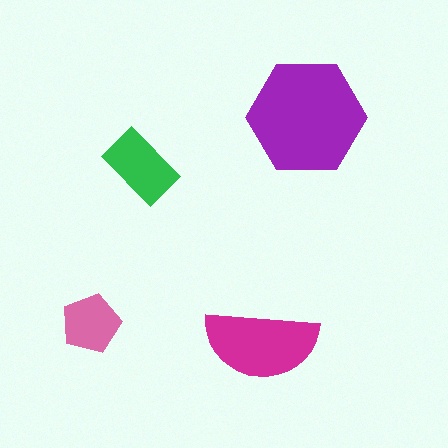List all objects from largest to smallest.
The purple hexagon, the magenta semicircle, the green rectangle, the pink pentagon.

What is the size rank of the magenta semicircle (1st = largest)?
2nd.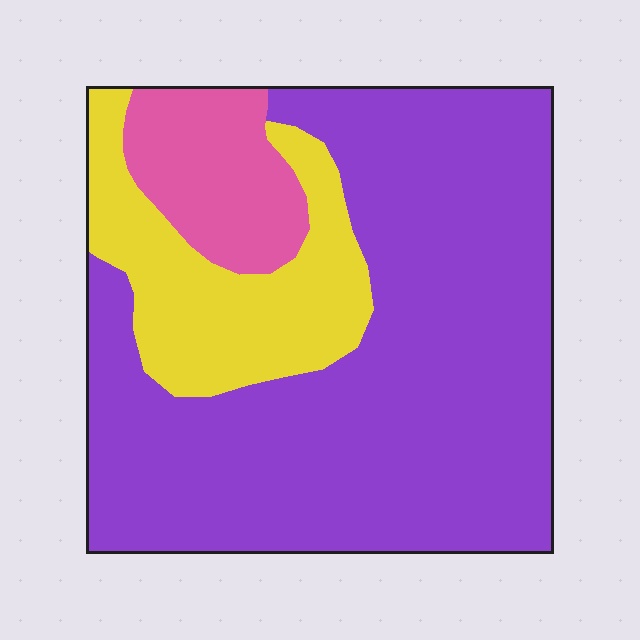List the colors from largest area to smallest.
From largest to smallest: purple, yellow, pink.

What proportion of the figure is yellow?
Yellow takes up about one fifth (1/5) of the figure.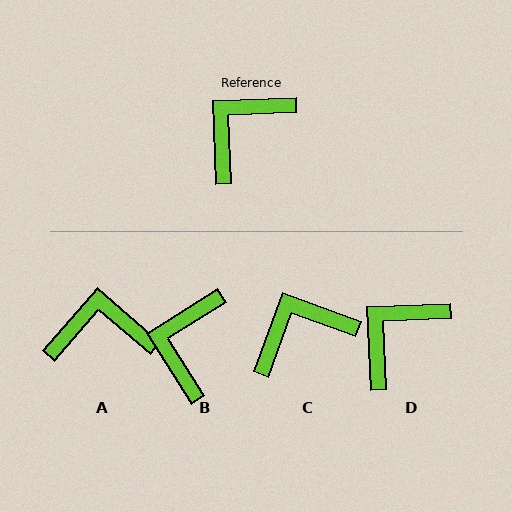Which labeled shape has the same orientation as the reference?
D.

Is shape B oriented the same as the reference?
No, it is off by about 30 degrees.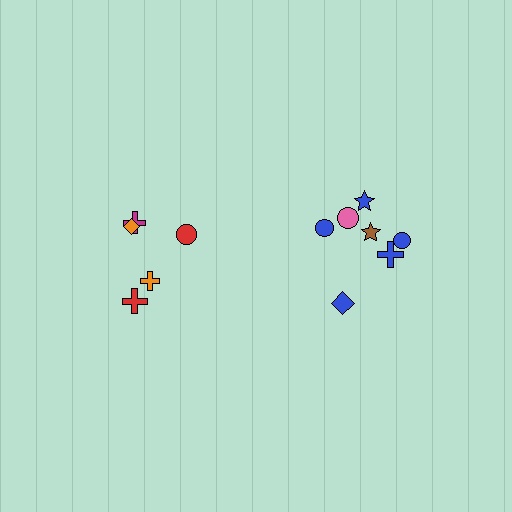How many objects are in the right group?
There are 7 objects.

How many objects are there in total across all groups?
There are 12 objects.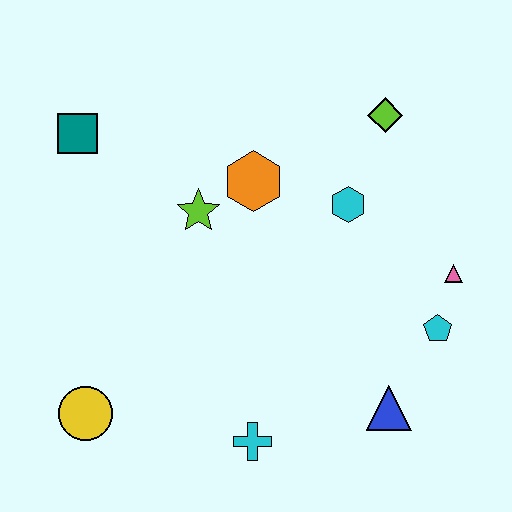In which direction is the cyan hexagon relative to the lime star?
The cyan hexagon is to the right of the lime star.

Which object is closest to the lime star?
The orange hexagon is closest to the lime star.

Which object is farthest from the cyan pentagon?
The teal square is farthest from the cyan pentagon.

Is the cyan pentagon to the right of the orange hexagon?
Yes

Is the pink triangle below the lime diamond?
Yes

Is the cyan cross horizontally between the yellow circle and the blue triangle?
Yes